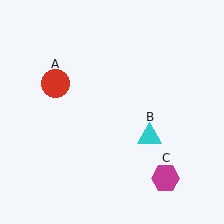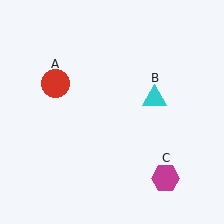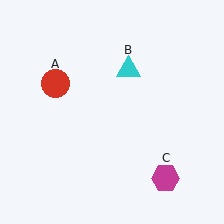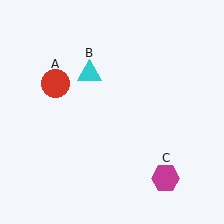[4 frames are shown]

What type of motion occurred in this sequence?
The cyan triangle (object B) rotated counterclockwise around the center of the scene.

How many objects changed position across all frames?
1 object changed position: cyan triangle (object B).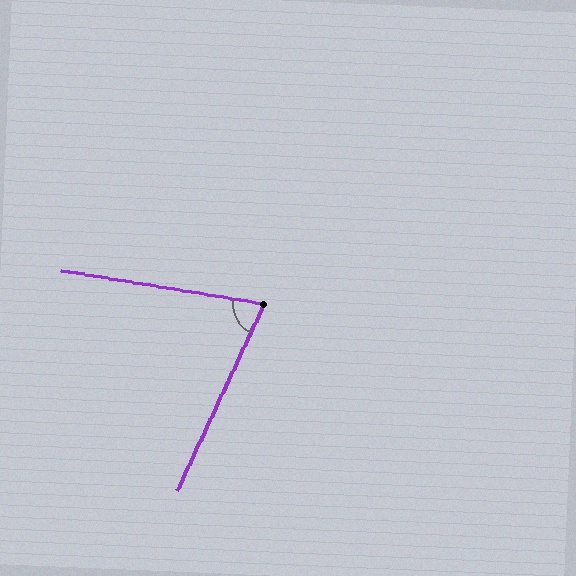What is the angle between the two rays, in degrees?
Approximately 74 degrees.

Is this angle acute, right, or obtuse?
It is acute.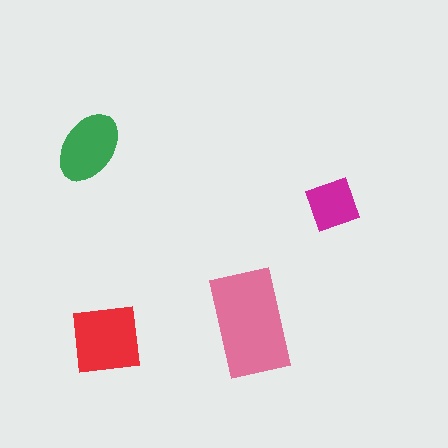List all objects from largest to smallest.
The pink rectangle, the red square, the green ellipse, the magenta square.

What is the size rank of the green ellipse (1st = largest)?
3rd.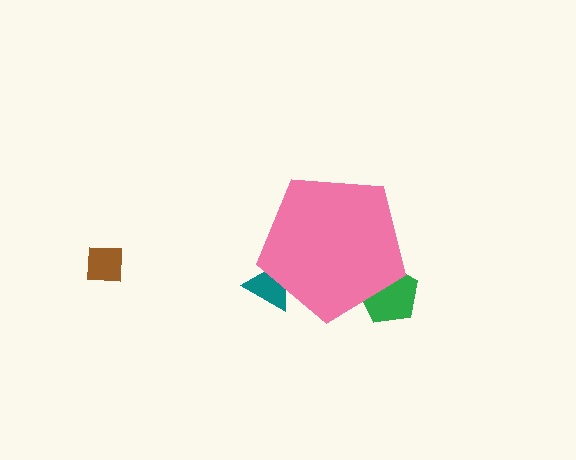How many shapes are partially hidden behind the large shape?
2 shapes are partially hidden.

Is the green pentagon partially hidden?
Yes, the green pentagon is partially hidden behind the pink pentagon.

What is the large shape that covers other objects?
A pink pentagon.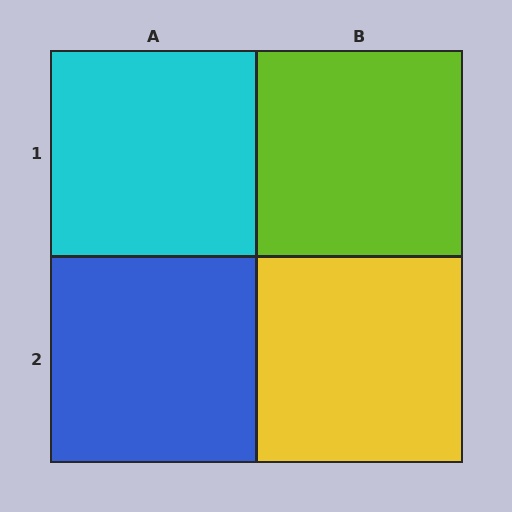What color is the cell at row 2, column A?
Blue.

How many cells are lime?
1 cell is lime.